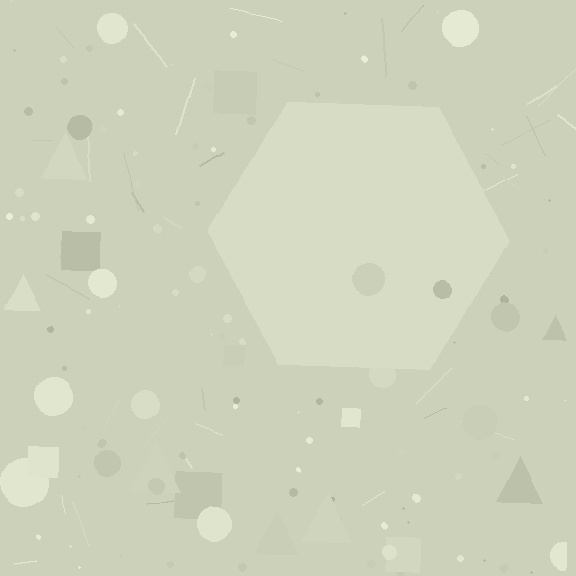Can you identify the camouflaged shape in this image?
The camouflaged shape is a hexagon.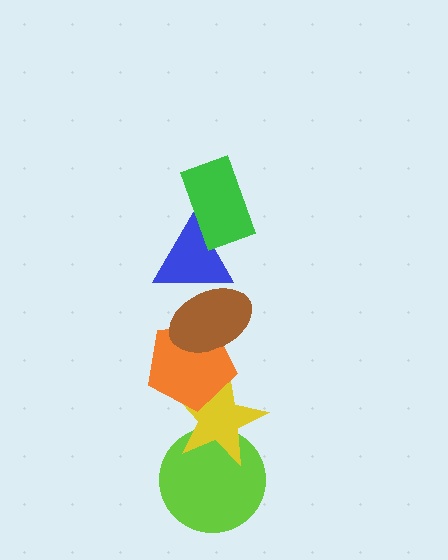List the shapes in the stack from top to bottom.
From top to bottom: the green rectangle, the blue triangle, the brown ellipse, the orange pentagon, the yellow star, the lime circle.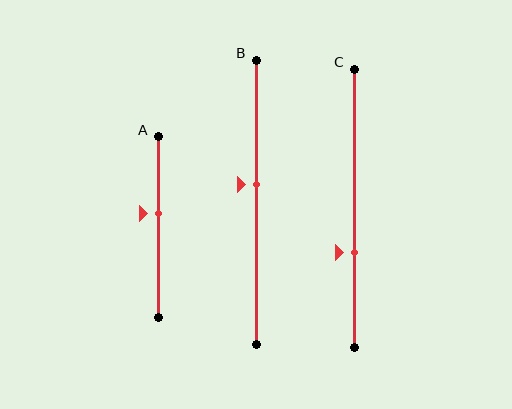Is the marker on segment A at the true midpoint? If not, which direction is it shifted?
No, the marker on segment A is shifted upward by about 8% of the segment length.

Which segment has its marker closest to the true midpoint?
Segment B has its marker closest to the true midpoint.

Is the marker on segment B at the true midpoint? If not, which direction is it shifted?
No, the marker on segment B is shifted upward by about 6% of the segment length.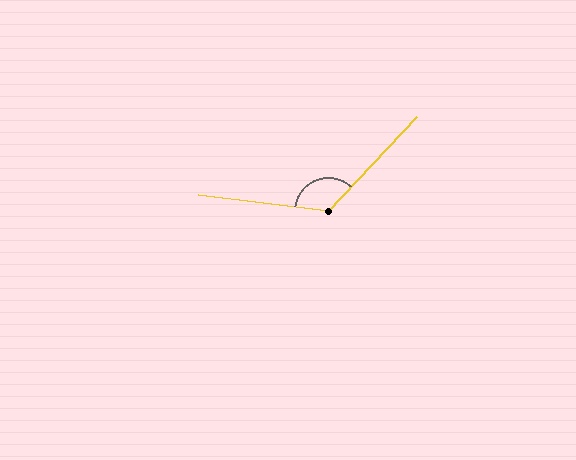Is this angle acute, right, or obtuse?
It is obtuse.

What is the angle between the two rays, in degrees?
Approximately 126 degrees.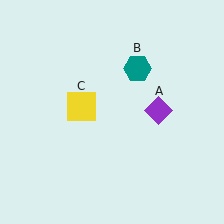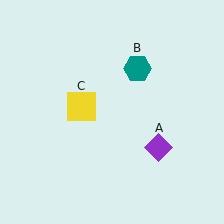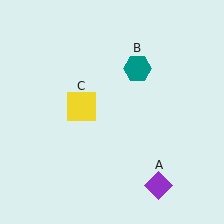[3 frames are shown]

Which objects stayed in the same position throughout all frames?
Teal hexagon (object B) and yellow square (object C) remained stationary.